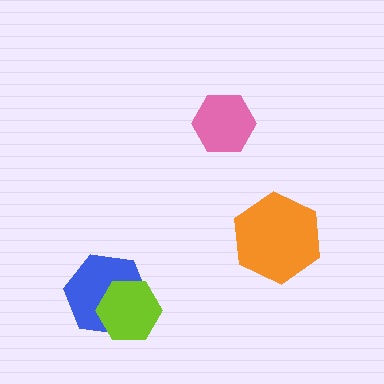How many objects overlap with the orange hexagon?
0 objects overlap with the orange hexagon.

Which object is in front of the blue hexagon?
The lime hexagon is in front of the blue hexagon.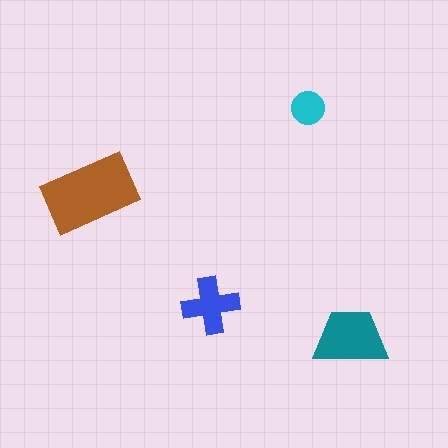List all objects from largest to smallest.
The brown rectangle, the teal trapezoid, the blue cross, the cyan circle.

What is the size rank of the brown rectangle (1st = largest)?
1st.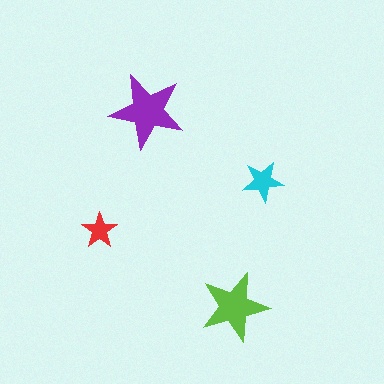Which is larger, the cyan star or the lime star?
The lime one.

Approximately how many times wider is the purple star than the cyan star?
About 2 times wider.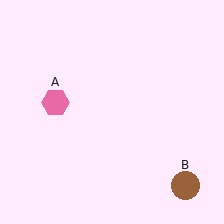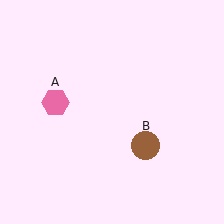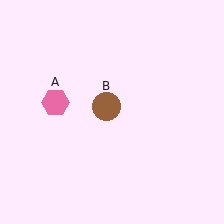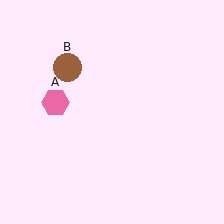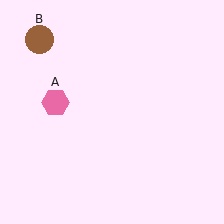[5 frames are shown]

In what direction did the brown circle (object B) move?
The brown circle (object B) moved up and to the left.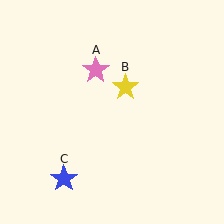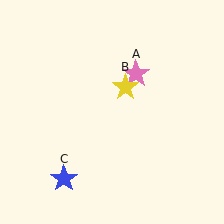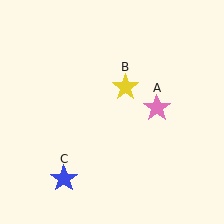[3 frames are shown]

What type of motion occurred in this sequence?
The pink star (object A) rotated clockwise around the center of the scene.